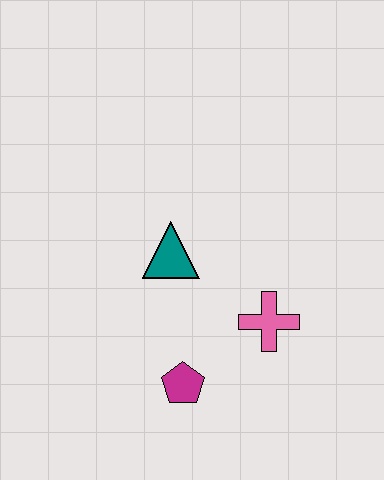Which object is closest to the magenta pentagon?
The pink cross is closest to the magenta pentagon.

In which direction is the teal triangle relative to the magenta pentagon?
The teal triangle is above the magenta pentagon.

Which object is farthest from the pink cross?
The teal triangle is farthest from the pink cross.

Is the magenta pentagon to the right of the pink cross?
No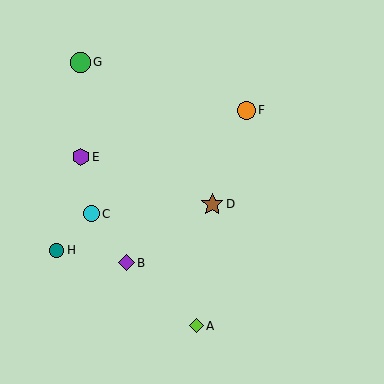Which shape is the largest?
The brown star (labeled D) is the largest.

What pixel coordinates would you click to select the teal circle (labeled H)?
Click at (57, 250) to select the teal circle H.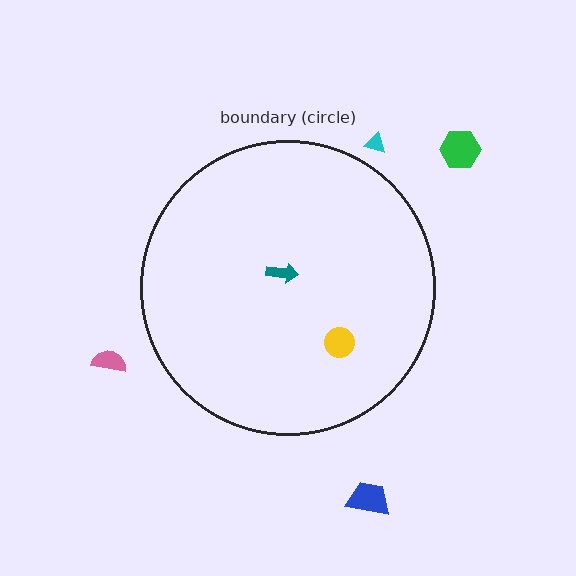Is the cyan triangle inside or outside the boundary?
Outside.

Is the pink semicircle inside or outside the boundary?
Outside.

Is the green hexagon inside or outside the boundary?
Outside.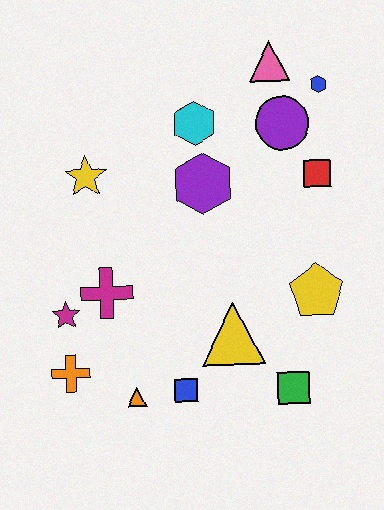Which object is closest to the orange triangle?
The blue square is closest to the orange triangle.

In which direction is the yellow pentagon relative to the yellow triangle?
The yellow pentagon is to the right of the yellow triangle.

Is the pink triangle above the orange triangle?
Yes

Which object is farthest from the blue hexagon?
The orange cross is farthest from the blue hexagon.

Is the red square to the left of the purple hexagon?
No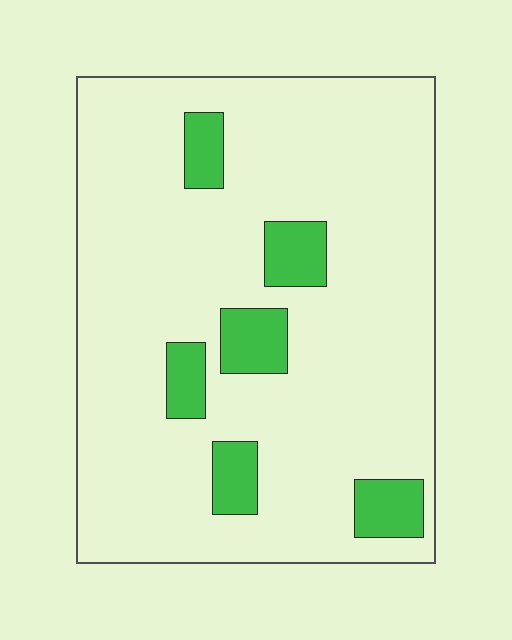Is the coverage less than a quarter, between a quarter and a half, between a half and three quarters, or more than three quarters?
Less than a quarter.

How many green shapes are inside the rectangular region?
6.